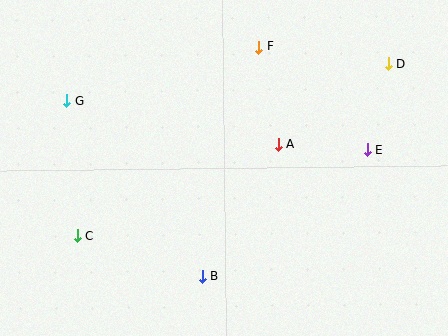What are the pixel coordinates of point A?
Point A is at (278, 145).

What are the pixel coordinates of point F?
Point F is at (258, 47).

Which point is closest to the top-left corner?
Point G is closest to the top-left corner.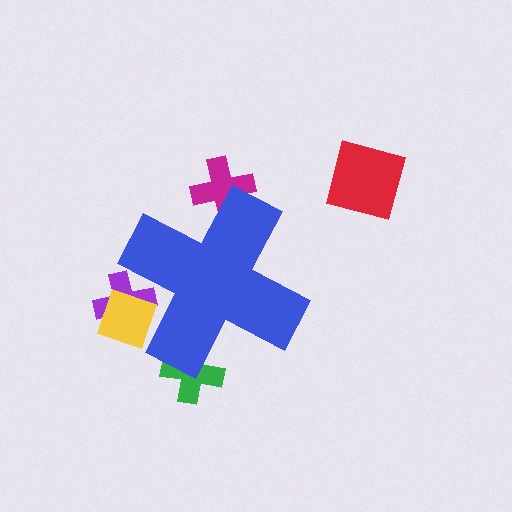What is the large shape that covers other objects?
A blue cross.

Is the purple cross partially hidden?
Yes, the purple cross is partially hidden behind the blue cross.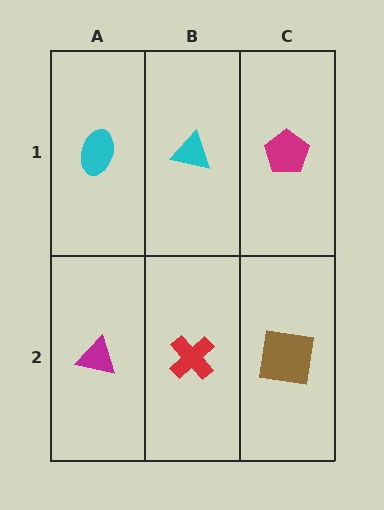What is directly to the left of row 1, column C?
A cyan triangle.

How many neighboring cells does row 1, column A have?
2.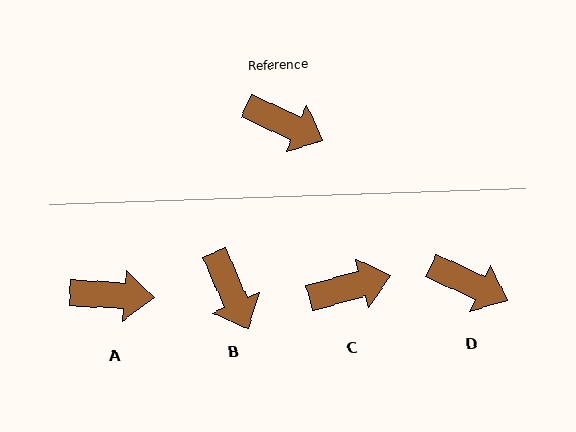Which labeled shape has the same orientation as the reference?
D.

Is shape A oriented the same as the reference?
No, it is off by about 21 degrees.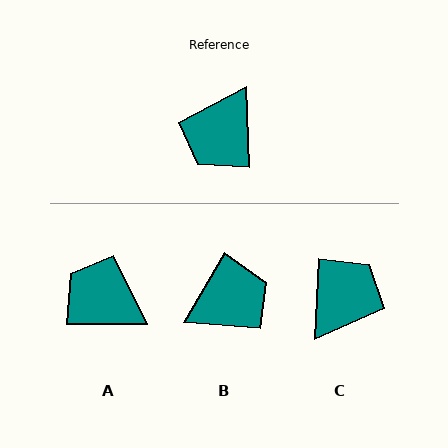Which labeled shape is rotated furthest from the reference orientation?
C, about 175 degrees away.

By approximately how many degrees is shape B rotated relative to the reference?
Approximately 148 degrees counter-clockwise.